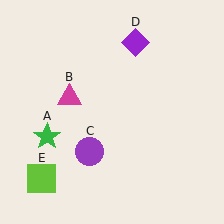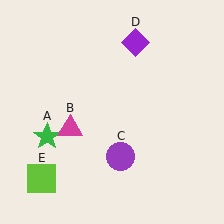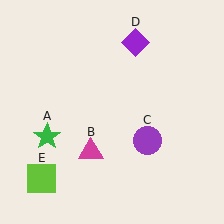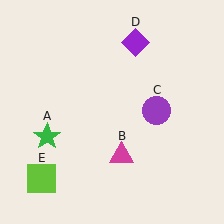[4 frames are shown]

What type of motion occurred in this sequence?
The magenta triangle (object B), purple circle (object C) rotated counterclockwise around the center of the scene.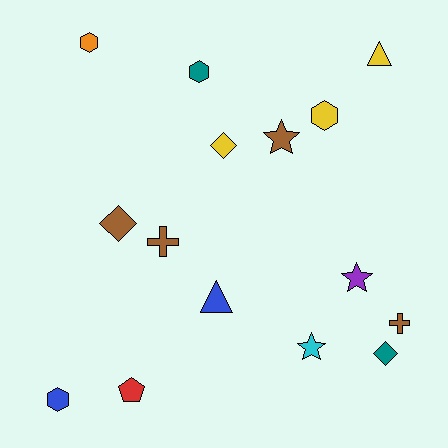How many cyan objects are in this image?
There is 1 cyan object.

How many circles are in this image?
There are no circles.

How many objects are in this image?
There are 15 objects.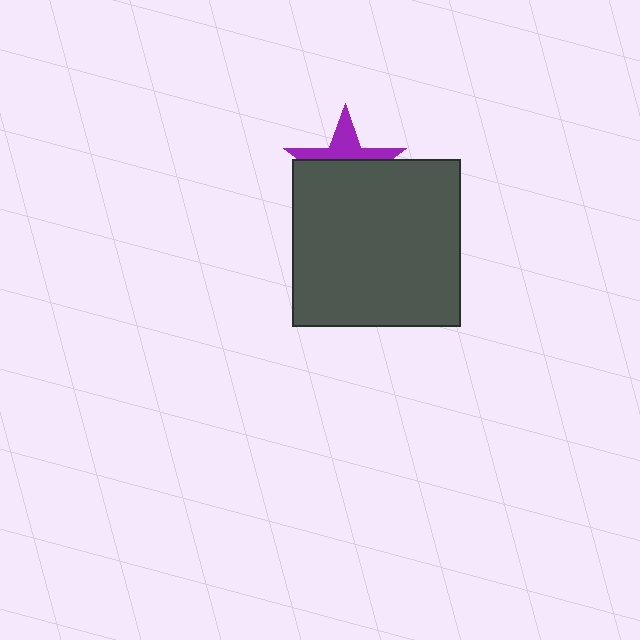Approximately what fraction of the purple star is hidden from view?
Roughly 59% of the purple star is hidden behind the dark gray square.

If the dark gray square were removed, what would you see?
You would see the complete purple star.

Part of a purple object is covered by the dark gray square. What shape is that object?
It is a star.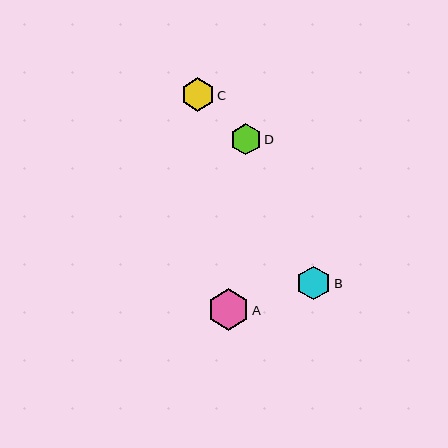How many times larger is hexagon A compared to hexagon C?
Hexagon A is approximately 1.3 times the size of hexagon C.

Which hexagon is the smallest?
Hexagon D is the smallest with a size of approximately 31 pixels.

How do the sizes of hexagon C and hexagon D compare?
Hexagon C and hexagon D are approximately the same size.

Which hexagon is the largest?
Hexagon A is the largest with a size of approximately 42 pixels.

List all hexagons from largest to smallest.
From largest to smallest: A, B, C, D.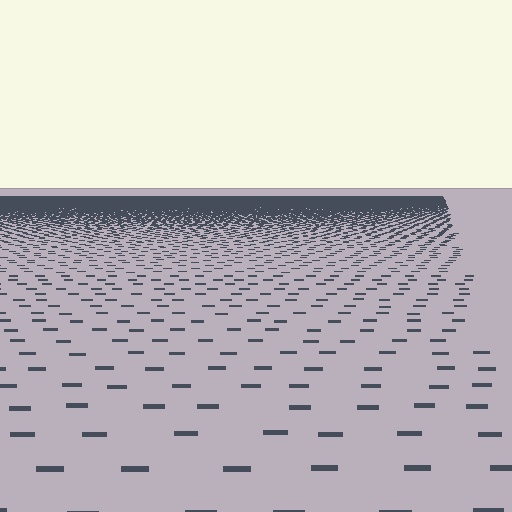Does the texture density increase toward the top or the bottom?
Density increases toward the top.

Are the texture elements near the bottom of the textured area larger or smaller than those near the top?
Larger. Near the bottom, elements are closer to the viewer and appear at a bigger on-screen size.